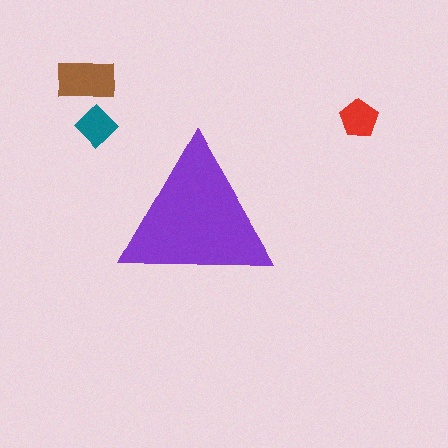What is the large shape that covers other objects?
A purple triangle.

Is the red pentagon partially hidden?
No, the red pentagon is fully visible.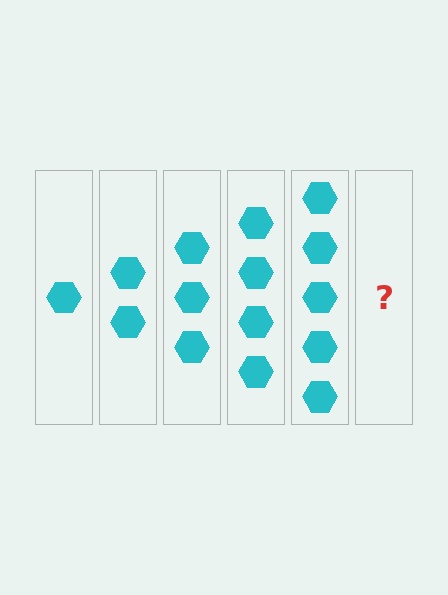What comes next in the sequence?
The next element should be 6 hexagons.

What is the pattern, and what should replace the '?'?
The pattern is that each step adds one more hexagon. The '?' should be 6 hexagons.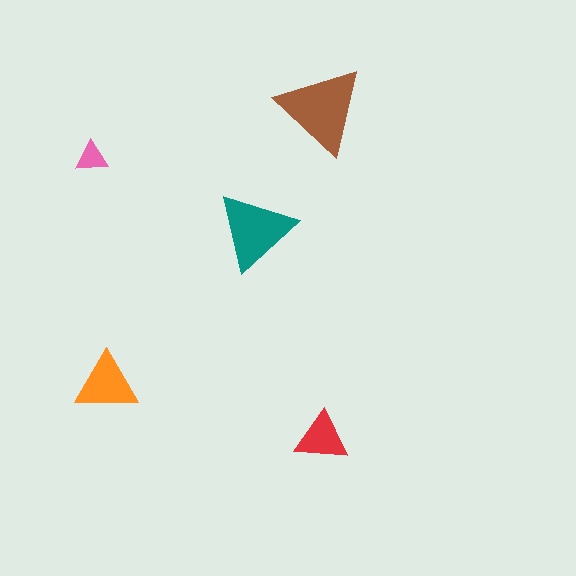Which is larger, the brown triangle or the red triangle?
The brown one.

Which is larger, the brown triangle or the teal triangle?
The brown one.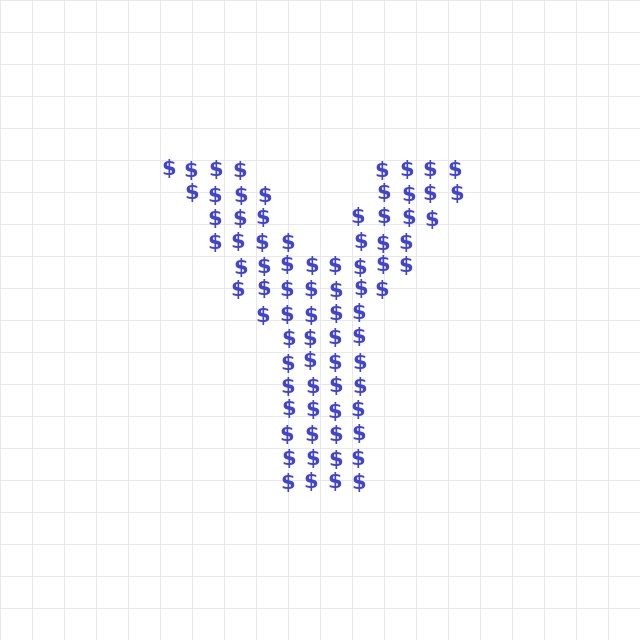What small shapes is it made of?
It is made of small dollar signs.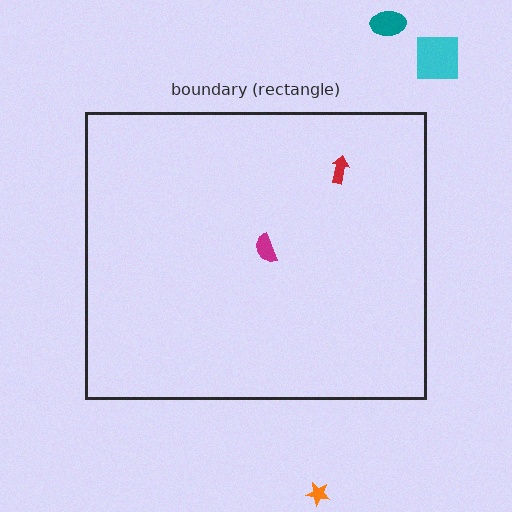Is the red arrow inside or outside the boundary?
Inside.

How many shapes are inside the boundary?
2 inside, 3 outside.